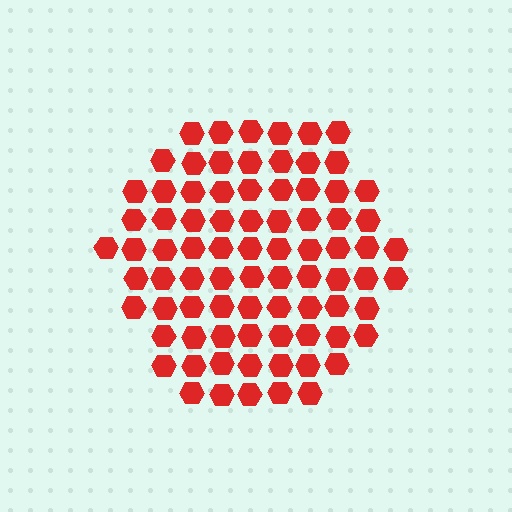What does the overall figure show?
The overall figure shows a hexagon.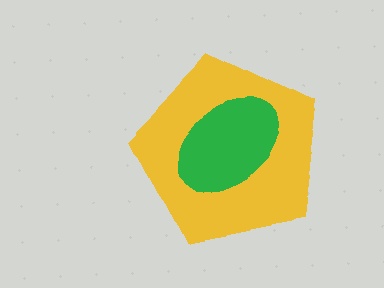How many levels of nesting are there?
2.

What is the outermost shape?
The yellow pentagon.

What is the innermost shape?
The green ellipse.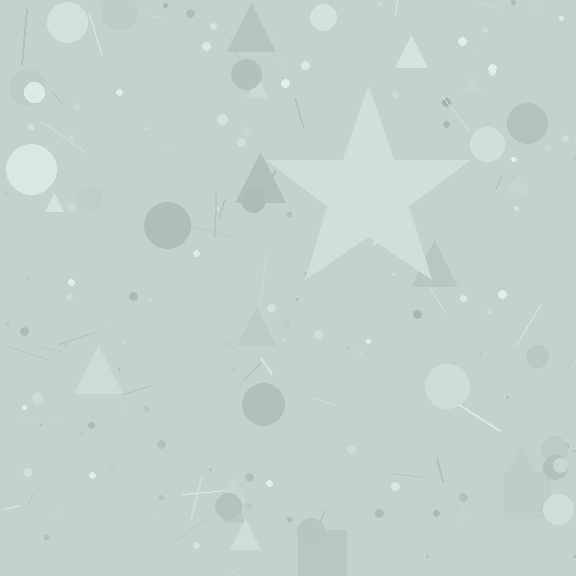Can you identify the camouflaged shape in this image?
The camouflaged shape is a star.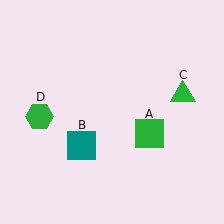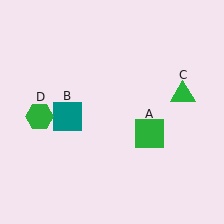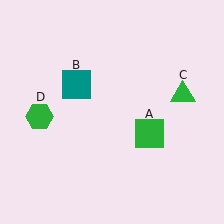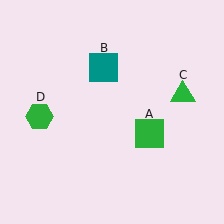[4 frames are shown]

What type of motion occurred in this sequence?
The teal square (object B) rotated clockwise around the center of the scene.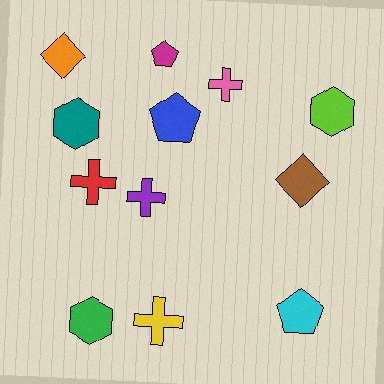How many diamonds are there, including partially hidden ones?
There are 2 diamonds.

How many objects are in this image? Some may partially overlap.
There are 12 objects.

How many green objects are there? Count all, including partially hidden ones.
There is 1 green object.